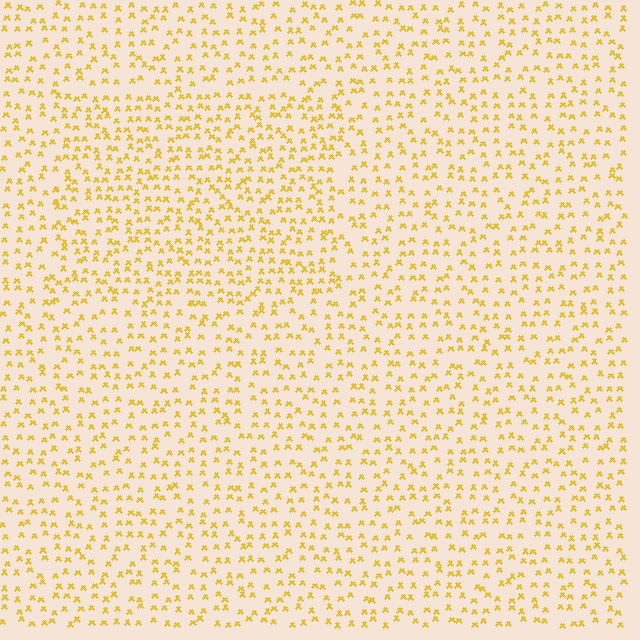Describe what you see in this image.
The image contains small yellow elements arranged at two different densities. A rectangle-shaped region is visible where the elements are more densely packed than the surrounding area.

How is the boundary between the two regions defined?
The boundary is defined by a change in element density (approximately 1.5x ratio). All elements are the same color, size, and shape.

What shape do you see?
I see a rectangle.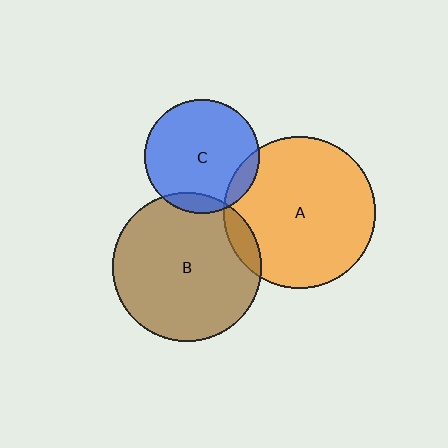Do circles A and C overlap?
Yes.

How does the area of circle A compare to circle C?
Approximately 1.8 times.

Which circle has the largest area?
Circle A (orange).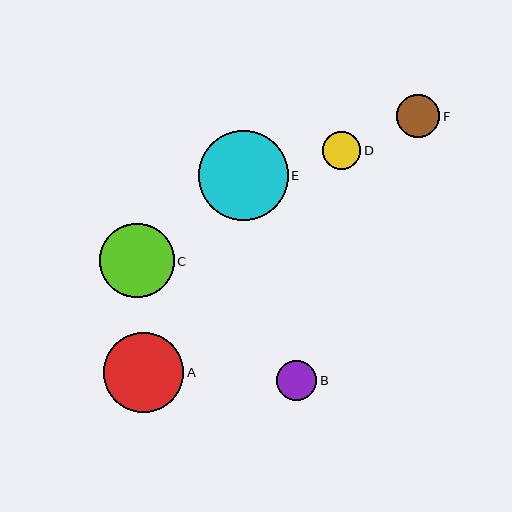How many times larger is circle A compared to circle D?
Circle A is approximately 2.1 times the size of circle D.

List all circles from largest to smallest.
From largest to smallest: E, A, C, F, B, D.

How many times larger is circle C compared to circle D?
Circle C is approximately 1.9 times the size of circle D.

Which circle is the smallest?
Circle D is the smallest with a size of approximately 39 pixels.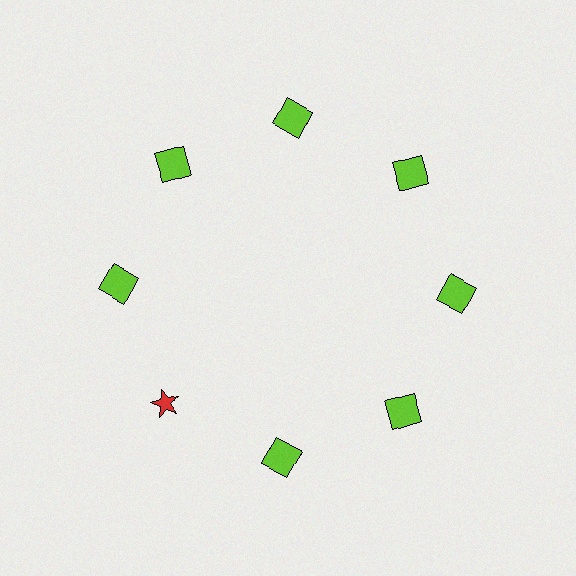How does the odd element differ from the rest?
It differs in both color (red instead of lime) and shape (star instead of square).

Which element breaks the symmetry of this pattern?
The red star at roughly the 8 o'clock position breaks the symmetry. All other shapes are lime squares.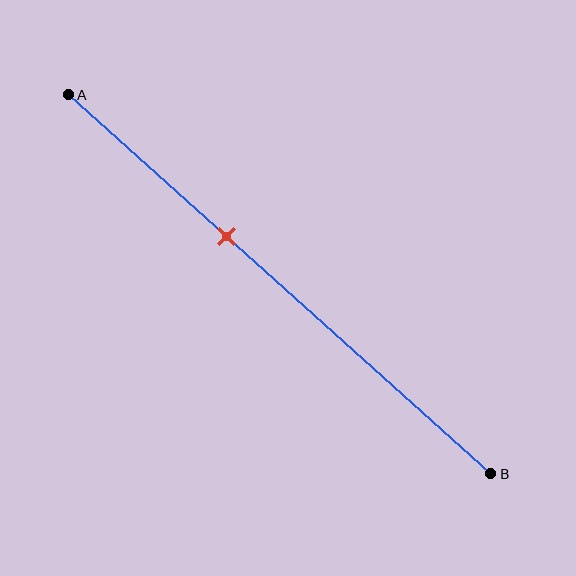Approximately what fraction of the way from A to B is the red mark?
The red mark is approximately 35% of the way from A to B.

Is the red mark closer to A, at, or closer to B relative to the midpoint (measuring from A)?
The red mark is closer to point A than the midpoint of segment AB.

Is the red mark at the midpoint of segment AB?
No, the mark is at about 35% from A, not at the 50% midpoint.